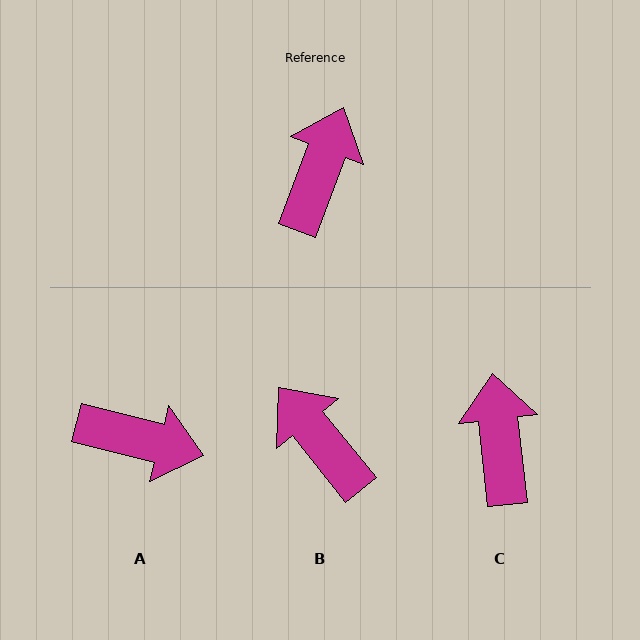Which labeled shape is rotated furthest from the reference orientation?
A, about 83 degrees away.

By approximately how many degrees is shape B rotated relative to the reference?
Approximately 60 degrees counter-clockwise.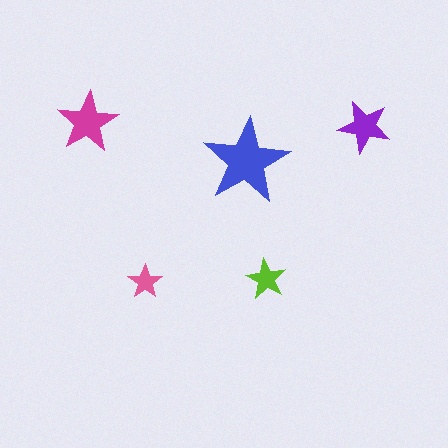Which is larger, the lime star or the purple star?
The purple one.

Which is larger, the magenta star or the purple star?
The magenta one.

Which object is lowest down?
The pink star is bottommost.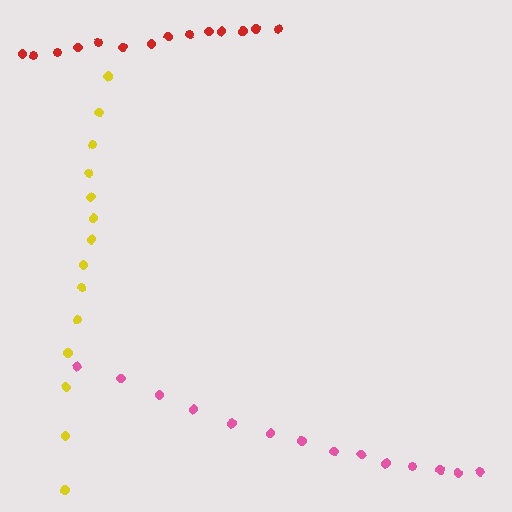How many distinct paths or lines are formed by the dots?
There are 3 distinct paths.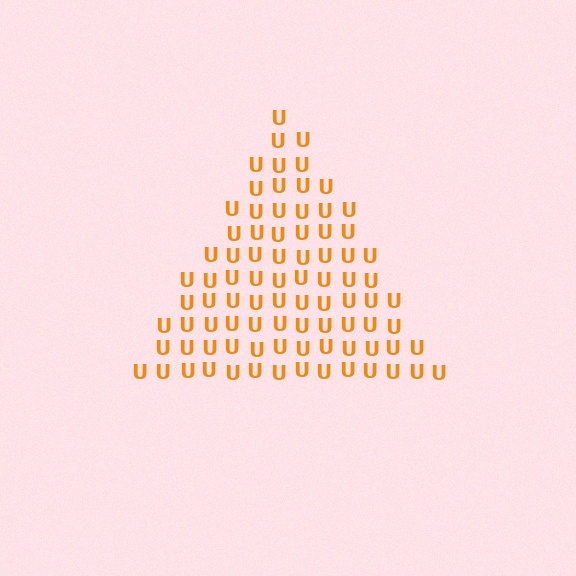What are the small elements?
The small elements are letter U's.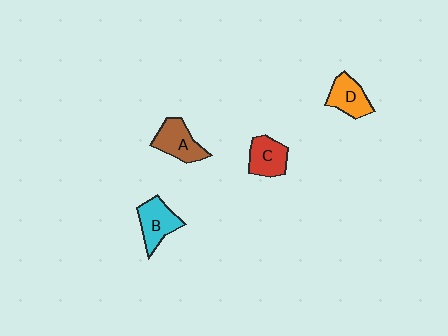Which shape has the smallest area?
Shape D (orange).